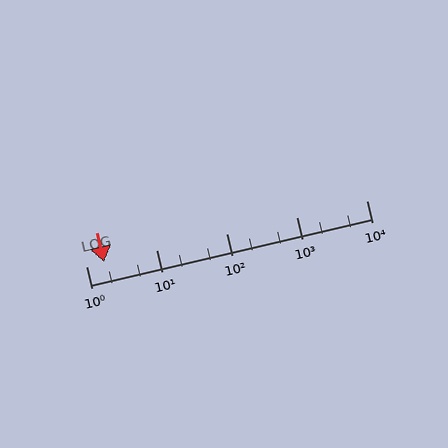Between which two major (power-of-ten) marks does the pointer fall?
The pointer is between 1 and 10.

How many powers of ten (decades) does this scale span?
The scale spans 4 decades, from 1 to 10000.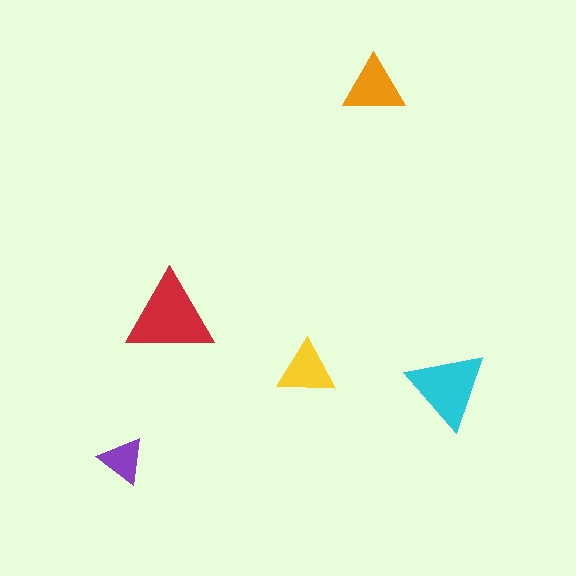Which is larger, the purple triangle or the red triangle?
The red one.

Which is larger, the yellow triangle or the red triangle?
The red one.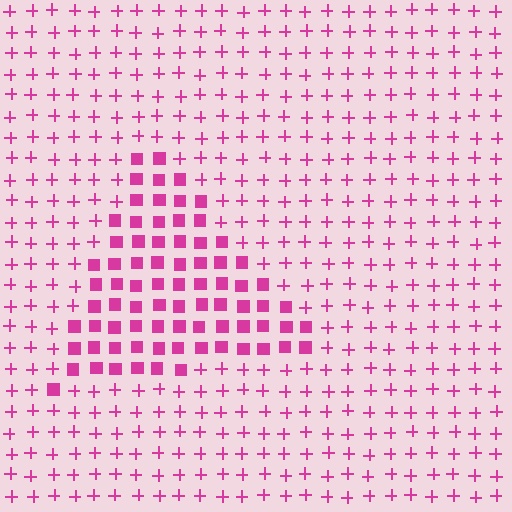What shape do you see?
I see a triangle.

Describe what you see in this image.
The image is filled with small magenta elements arranged in a uniform grid. A triangle-shaped region contains squares, while the surrounding area contains plus signs. The boundary is defined purely by the change in element shape.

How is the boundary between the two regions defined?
The boundary is defined by a change in element shape: squares inside vs. plus signs outside. All elements share the same color and spacing.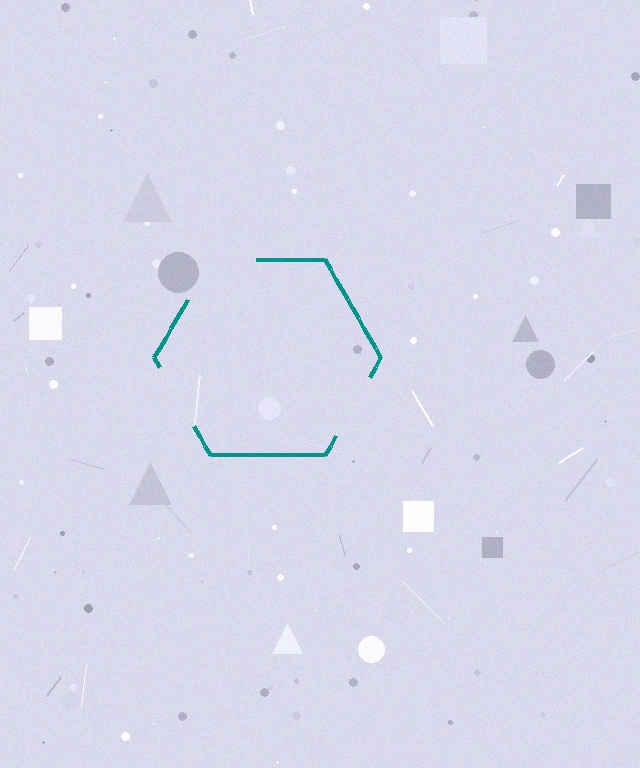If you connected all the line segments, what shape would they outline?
They would outline a hexagon.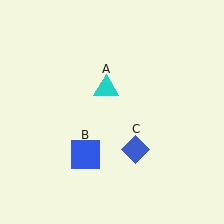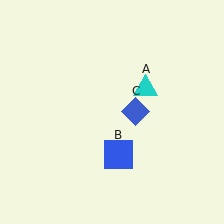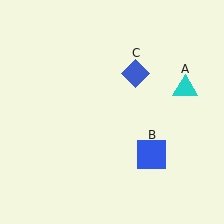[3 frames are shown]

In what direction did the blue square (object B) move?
The blue square (object B) moved right.